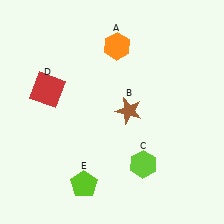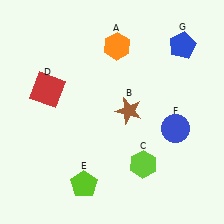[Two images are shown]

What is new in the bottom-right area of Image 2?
A blue circle (F) was added in the bottom-right area of Image 2.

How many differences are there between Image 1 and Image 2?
There are 2 differences between the two images.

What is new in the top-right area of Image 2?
A blue pentagon (G) was added in the top-right area of Image 2.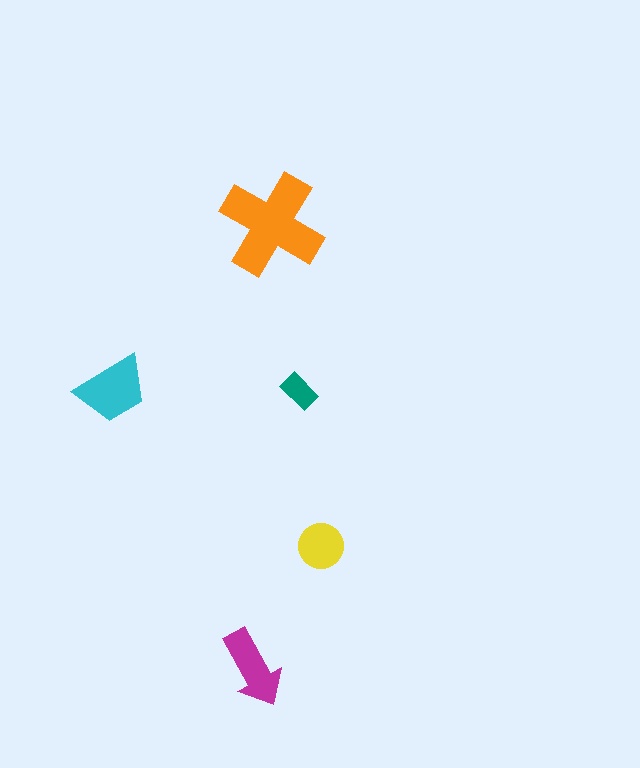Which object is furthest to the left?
The cyan trapezoid is leftmost.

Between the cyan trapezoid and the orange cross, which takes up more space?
The orange cross.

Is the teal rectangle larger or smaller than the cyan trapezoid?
Smaller.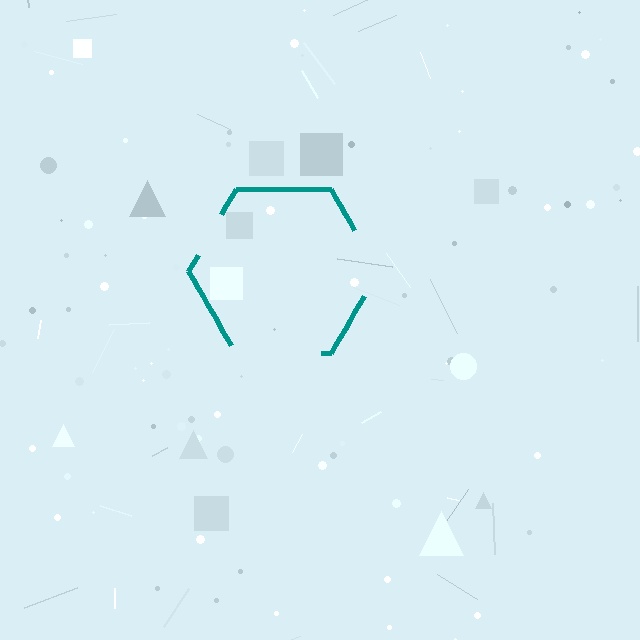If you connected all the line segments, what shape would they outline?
They would outline a hexagon.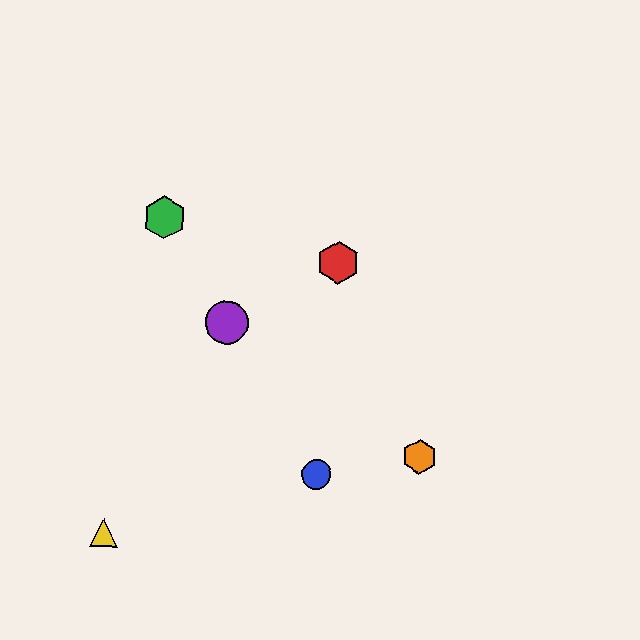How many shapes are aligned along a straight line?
3 shapes (the blue circle, the green hexagon, the purple circle) are aligned along a straight line.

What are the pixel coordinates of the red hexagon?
The red hexagon is at (338, 263).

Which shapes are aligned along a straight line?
The blue circle, the green hexagon, the purple circle are aligned along a straight line.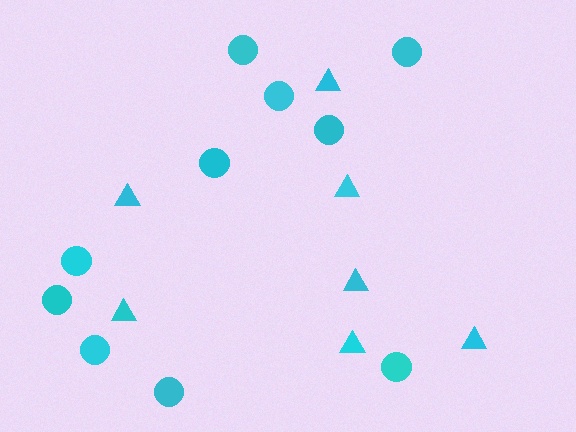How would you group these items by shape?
There are 2 groups: one group of triangles (7) and one group of circles (10).